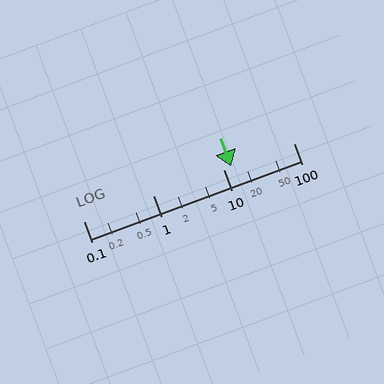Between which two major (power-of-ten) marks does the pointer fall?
The pointer is between 10 and 100.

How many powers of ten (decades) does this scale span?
The scale spans 3 decades, from 0.1 to 100.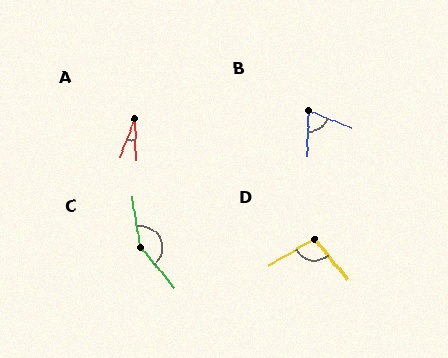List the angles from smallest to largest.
A (22°), B (70°), D (100°), C (149°).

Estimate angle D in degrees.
Approximately 100 degrees.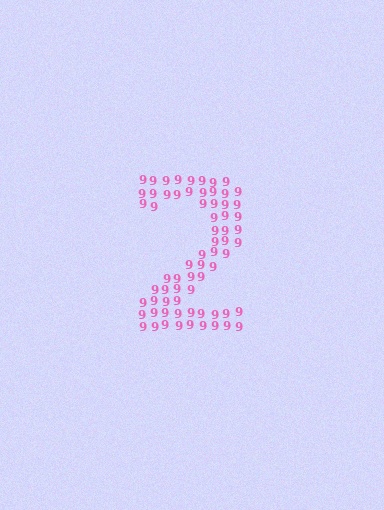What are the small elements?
The small elements are digit 9's.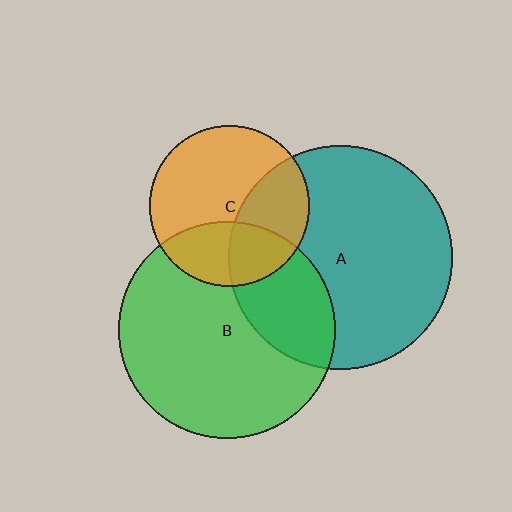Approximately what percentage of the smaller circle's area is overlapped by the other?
Approximately 35%.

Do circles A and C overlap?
Yes.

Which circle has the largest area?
Circle A (teal).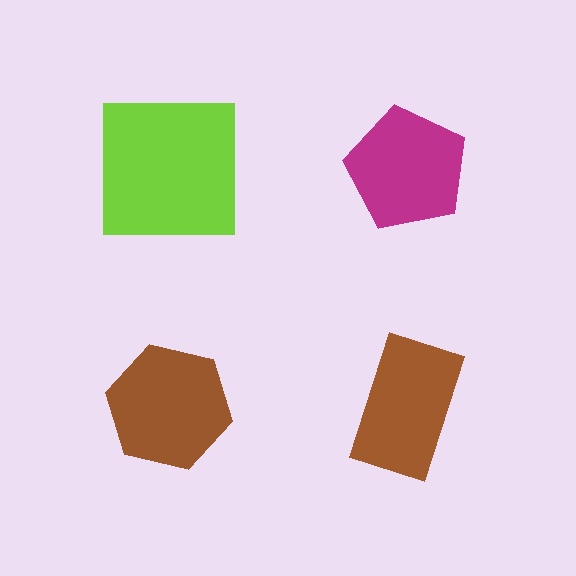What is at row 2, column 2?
A brown rectangle.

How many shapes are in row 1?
2 shapes.